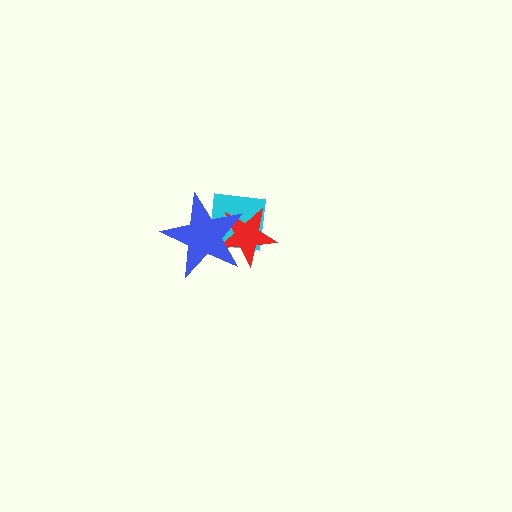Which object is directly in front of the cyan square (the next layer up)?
The red star is directly in front of the cyan square.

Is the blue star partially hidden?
No, no other shape covers it.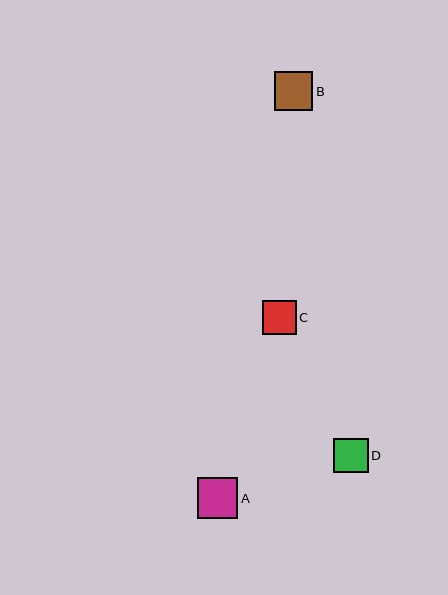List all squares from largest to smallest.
From largest to smallest: A, B, C, D.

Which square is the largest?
Square A is the largest with a size of approximately 40 pixels.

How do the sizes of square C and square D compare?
Square C and square D are approximately the same size.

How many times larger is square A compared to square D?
Square A is approximately 1.2 times the size of square D.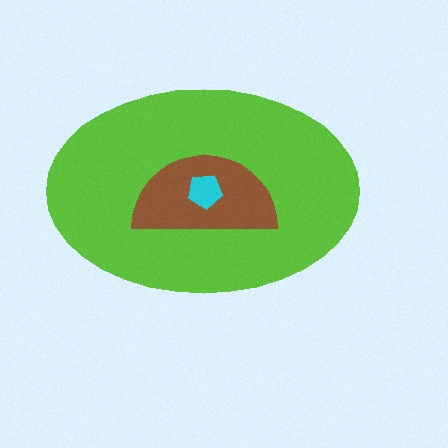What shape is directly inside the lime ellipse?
The brown semicircle.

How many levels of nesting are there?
3.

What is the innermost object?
The cyan pentagon.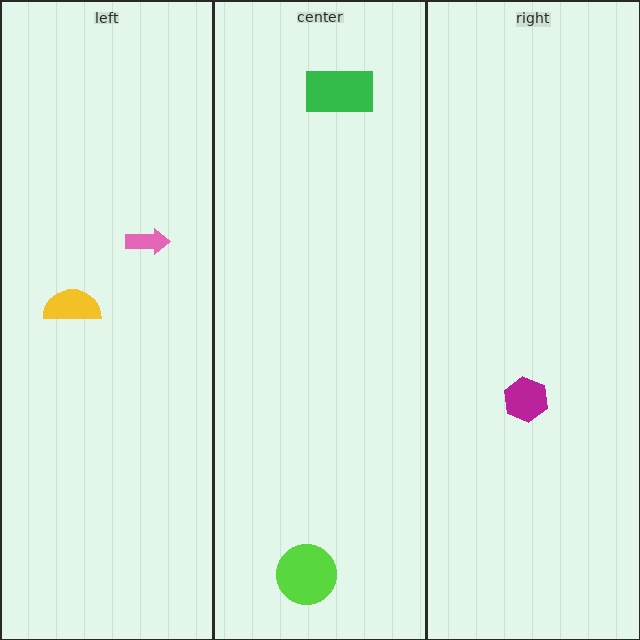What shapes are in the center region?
The green rectangle, the lime circle.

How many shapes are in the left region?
2.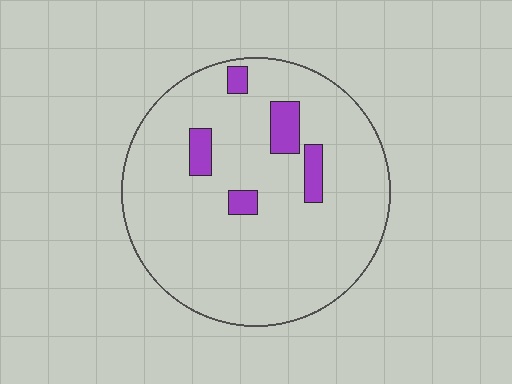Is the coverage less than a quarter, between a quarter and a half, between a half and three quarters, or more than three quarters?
Less than a quarter.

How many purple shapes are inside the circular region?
5.